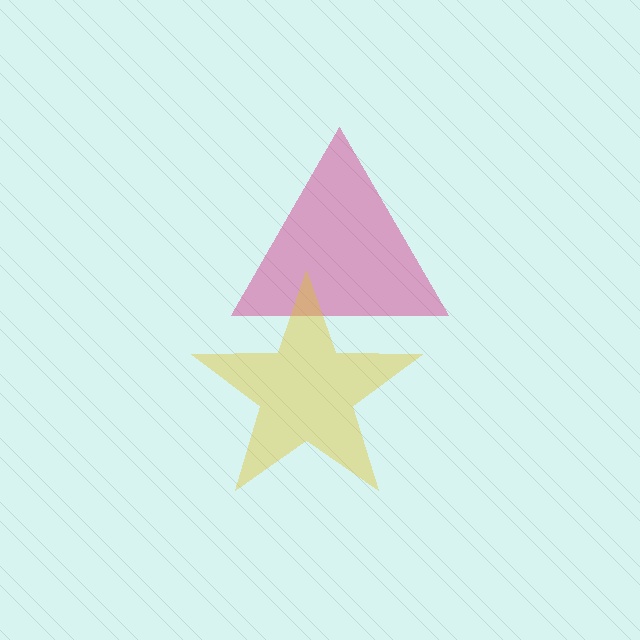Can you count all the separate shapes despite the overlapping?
Yes, there are 2 separate shapes.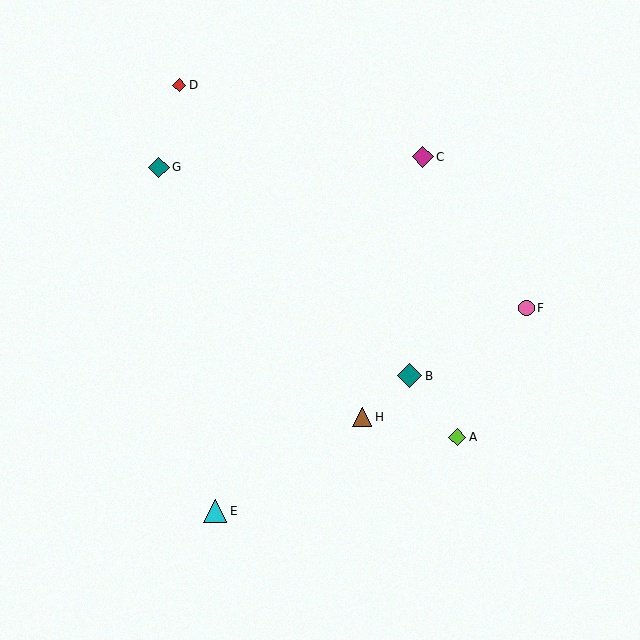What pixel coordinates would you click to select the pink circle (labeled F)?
Click at (526, 308) to select the pink circle F.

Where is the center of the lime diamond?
The center of the lime diamond is at (457, 437).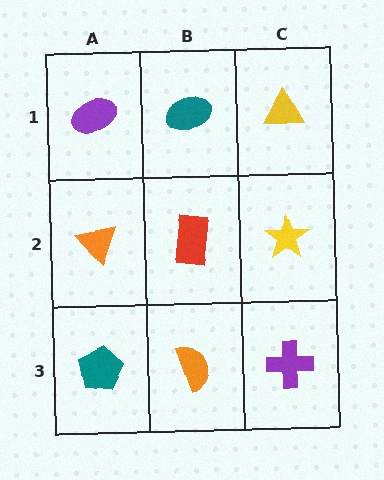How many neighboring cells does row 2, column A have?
3.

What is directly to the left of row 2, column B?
An orange triangle.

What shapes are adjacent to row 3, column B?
A red rectangle (row 2, column B), a teal pentagon (row 3, column A), a purple cross (row 3, column C).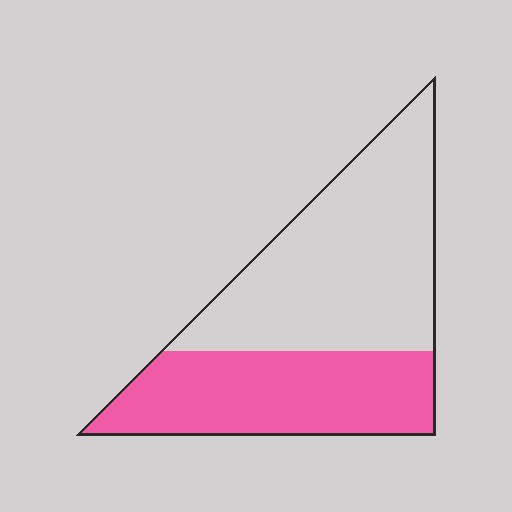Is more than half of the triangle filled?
No.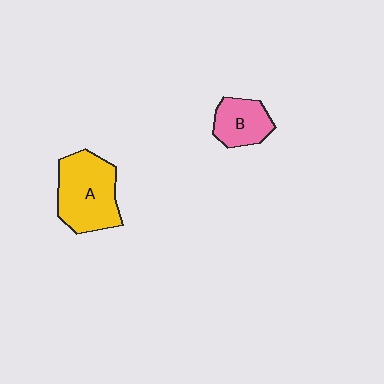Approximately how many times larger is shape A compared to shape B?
Approximately 1.8 times.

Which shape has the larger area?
Shape A (yellow).